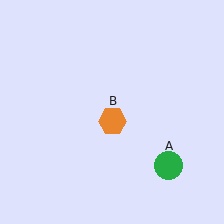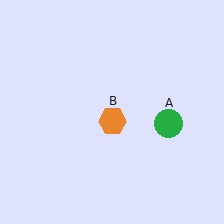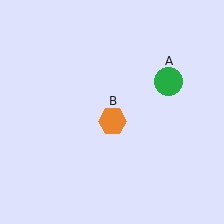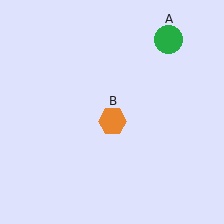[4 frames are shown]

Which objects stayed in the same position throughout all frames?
Orange hexagon (object B) remained stationary.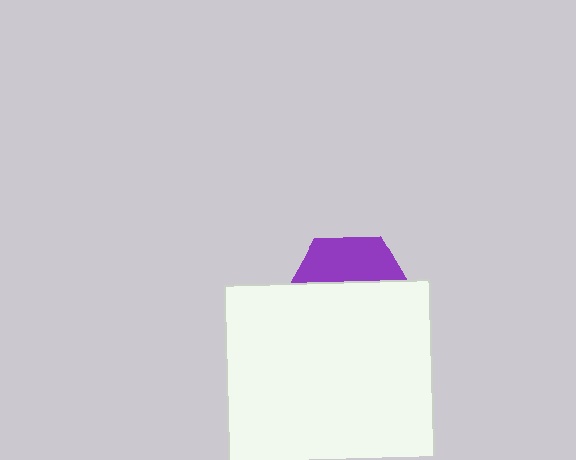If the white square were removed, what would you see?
You would see the complete purple hexagon.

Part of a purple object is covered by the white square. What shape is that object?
It is a hexagon.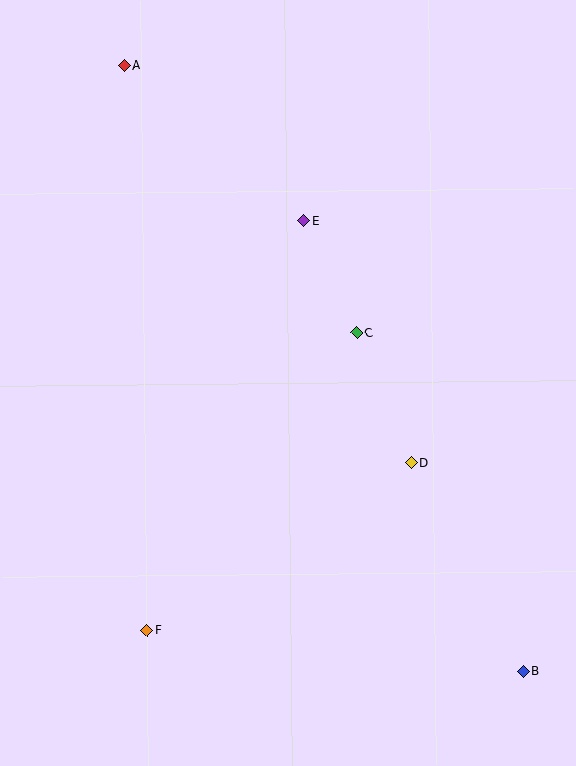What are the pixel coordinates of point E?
Point E is at (304, 221).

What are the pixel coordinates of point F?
Point F is at (147, 630).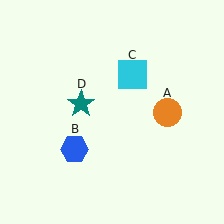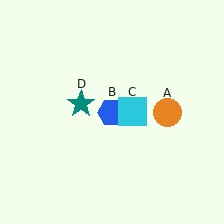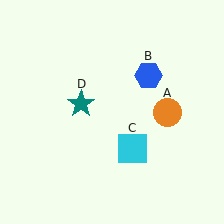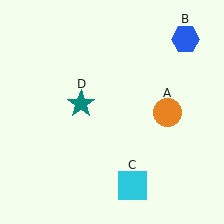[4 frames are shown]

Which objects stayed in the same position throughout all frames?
Orange circle (object A) and teal star (object D) remained stationary.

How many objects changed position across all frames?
2 objects changed position: blue hexagon (object B), cyan square (object C).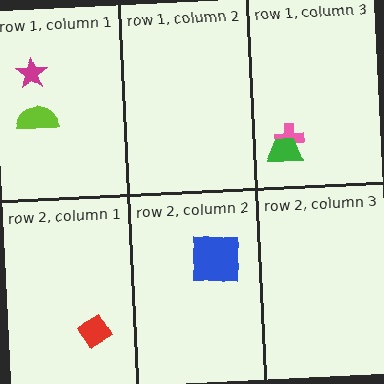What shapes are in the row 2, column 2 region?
The blue square.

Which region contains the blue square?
The row 2, column 2 region.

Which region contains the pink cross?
The row 1, column 3 region.